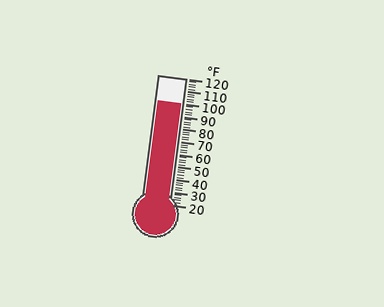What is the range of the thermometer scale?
The thermometer scale ranges from 20°F to 120°F.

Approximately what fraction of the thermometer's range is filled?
The thermometer is filled to approximately 80% of its range.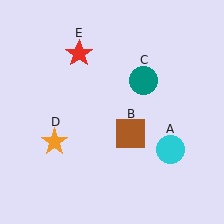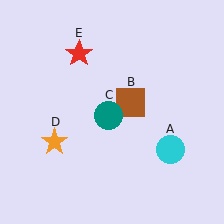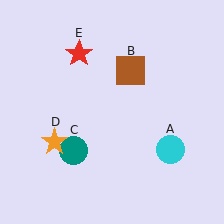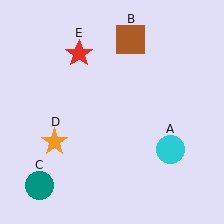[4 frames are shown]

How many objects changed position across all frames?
2 objects changed position: brown square (object B), teal circle (object C).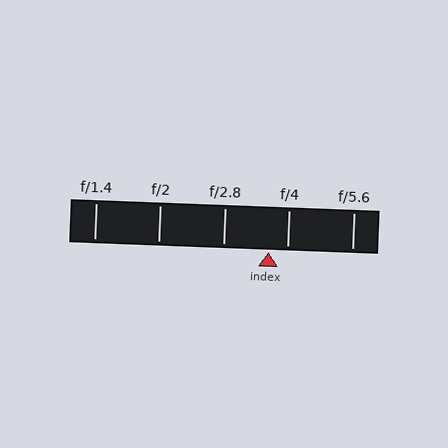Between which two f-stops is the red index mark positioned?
The index mark is between f/2.8 and f/4.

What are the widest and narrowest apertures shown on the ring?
The widest aperture shown is f/1.4 and the narrowest is f/5.6.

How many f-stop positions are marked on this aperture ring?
There are 5 f-stop positions marked.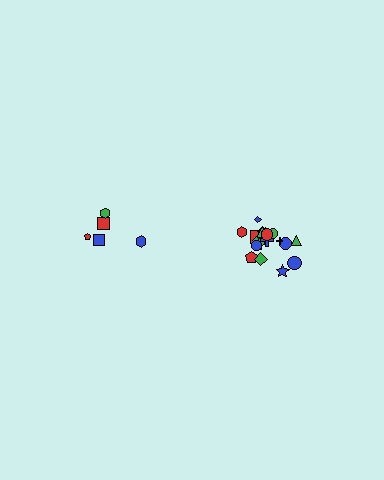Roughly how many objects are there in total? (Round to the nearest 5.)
Roughly 25 objects in total.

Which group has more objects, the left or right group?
The right group.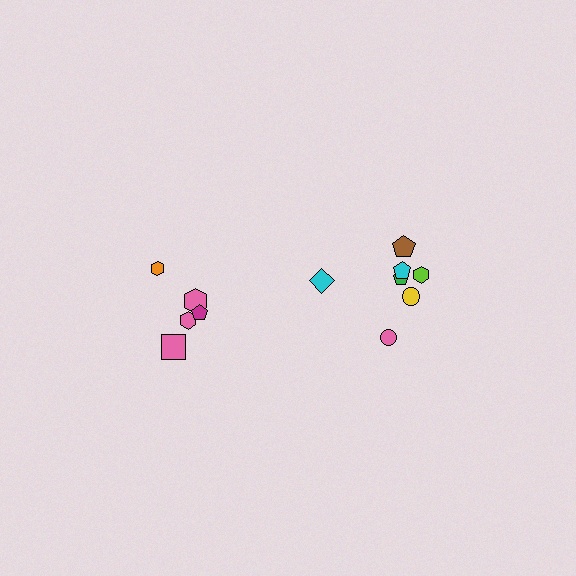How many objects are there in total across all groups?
There are 12 objects.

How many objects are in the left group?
There are 5 objects.